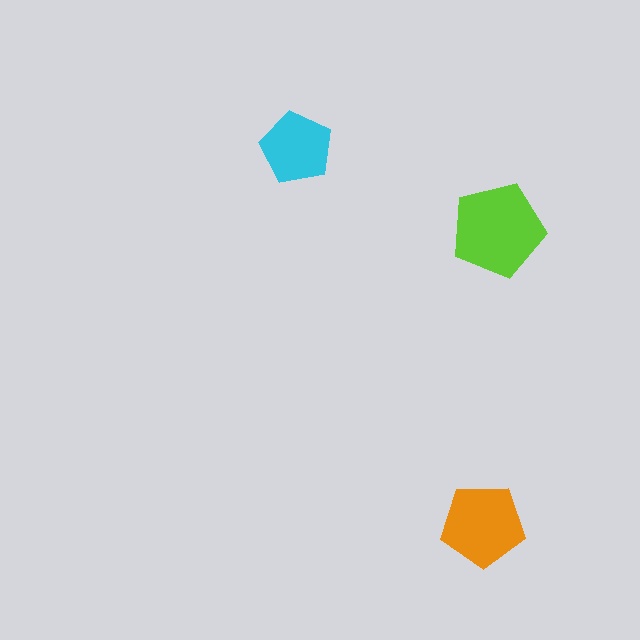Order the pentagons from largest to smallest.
the lime one, the orange one, the cyan one.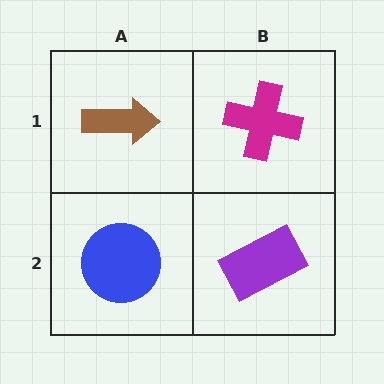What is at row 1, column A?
A brown arrow.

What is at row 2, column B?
A purple rectangle.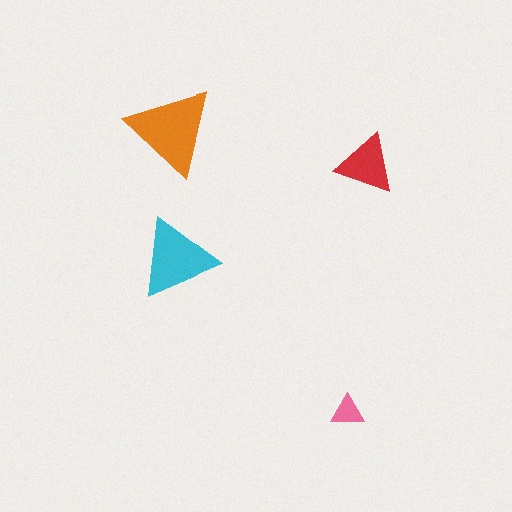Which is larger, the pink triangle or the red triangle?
The red one.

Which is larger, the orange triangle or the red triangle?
The orange one.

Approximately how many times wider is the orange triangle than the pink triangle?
About 2.5 times wider.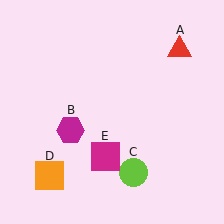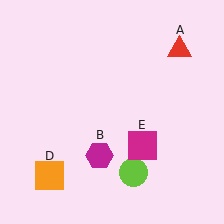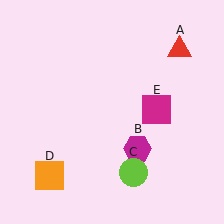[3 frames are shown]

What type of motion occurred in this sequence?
The magenta hexagon (object B), magenta square (object E) rotated counterclockwise around the center of the scene.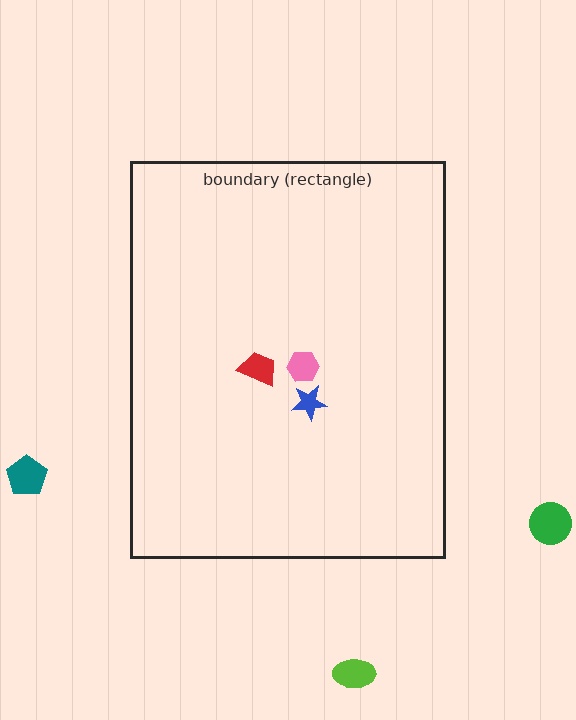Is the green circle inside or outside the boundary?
Outside.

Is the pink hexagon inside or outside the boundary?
Inside.